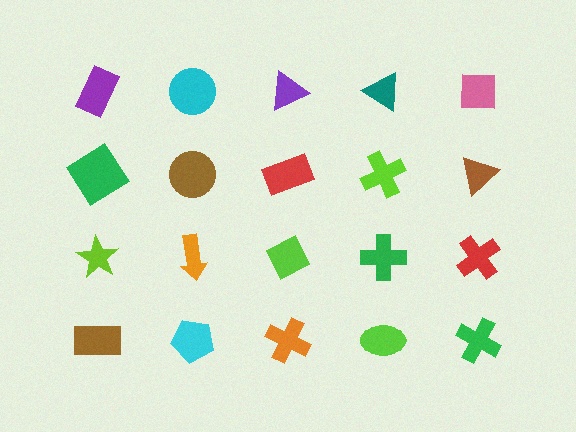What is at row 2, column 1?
A green diamond.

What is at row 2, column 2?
A brown circle.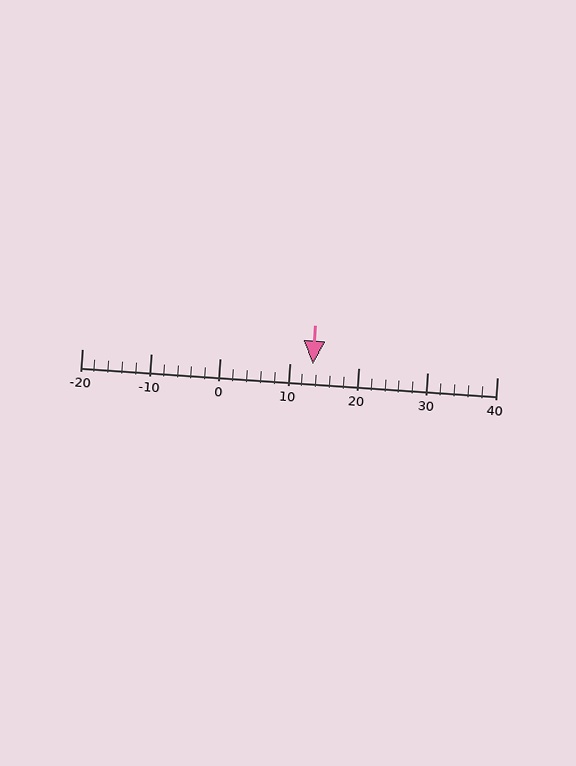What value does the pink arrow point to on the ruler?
The pink arrow points to approximately 13.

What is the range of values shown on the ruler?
The ruler shows values from -20 to 40.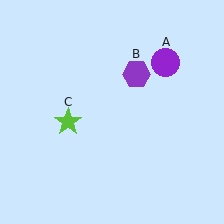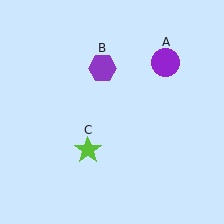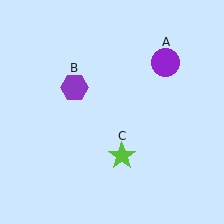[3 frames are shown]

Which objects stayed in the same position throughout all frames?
Purple circle (object A) remained stationary.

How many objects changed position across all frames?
2 objects changed position: purple hexagon (object B), lime star (object C).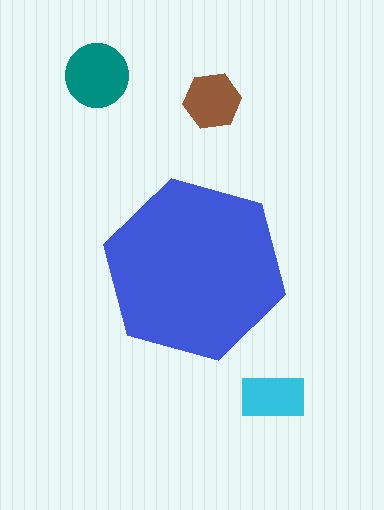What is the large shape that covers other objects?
A blue hexagon.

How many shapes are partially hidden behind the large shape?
0 shapes are partially hidden.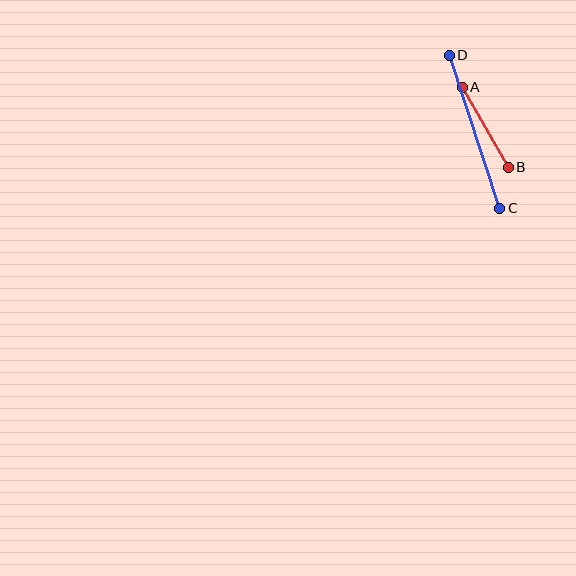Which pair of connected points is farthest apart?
Points C and D are farthest apart.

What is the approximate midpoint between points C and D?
The midpoint is at approximately (474, 132) pixels.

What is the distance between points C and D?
The distance is approximately 161 pixels.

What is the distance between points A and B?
The distance is approximately 92 pixels.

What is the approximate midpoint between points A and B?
The midpoint is at approximately (485, 127) pixels.